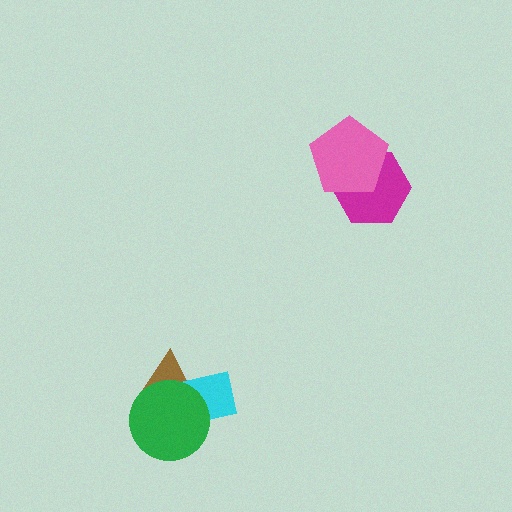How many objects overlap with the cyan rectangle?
2 objects overlap with the cyan rectangle.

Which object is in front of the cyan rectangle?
The green circle is in front of the cyan rectangle.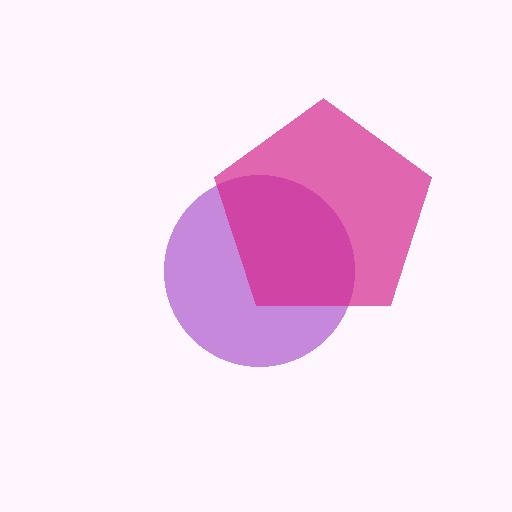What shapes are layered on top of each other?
The layered shapes are: a purple circle, a magenta pentagon.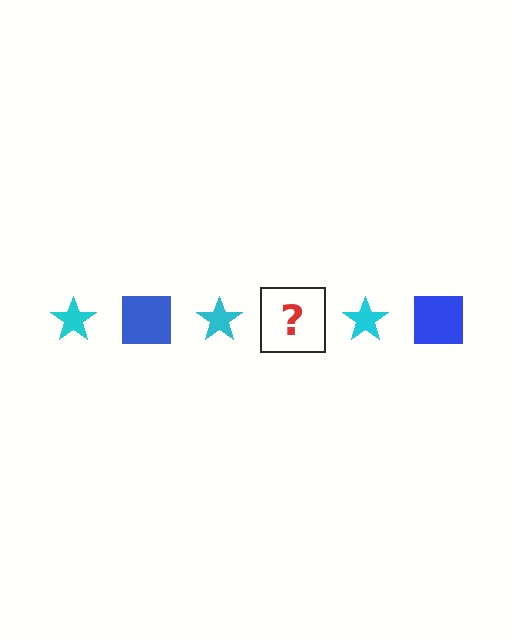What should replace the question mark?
The question mark should be replaced with a blue square.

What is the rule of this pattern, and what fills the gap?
The rule is that the pattern alternates between cyan star and blue square. The gap should be filled with a blue square.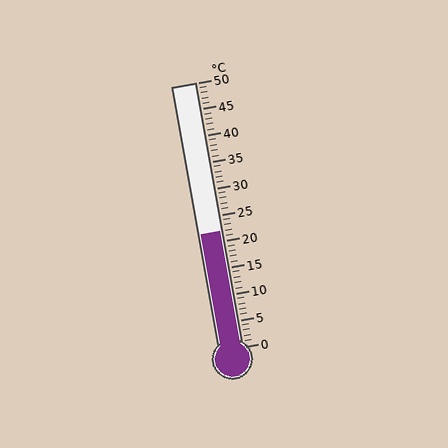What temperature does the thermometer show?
The thermometer shows approximately 22°C.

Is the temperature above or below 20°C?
The temperature is above 20°C.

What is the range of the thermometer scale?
The thermometer scale ranges from 0°C to 50°C.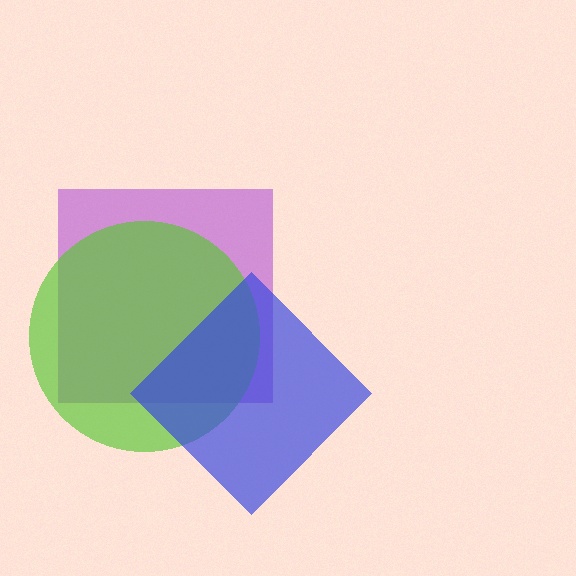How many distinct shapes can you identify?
There are 3 distinct shapes: a purple square, a lime circle, a blue diamond.